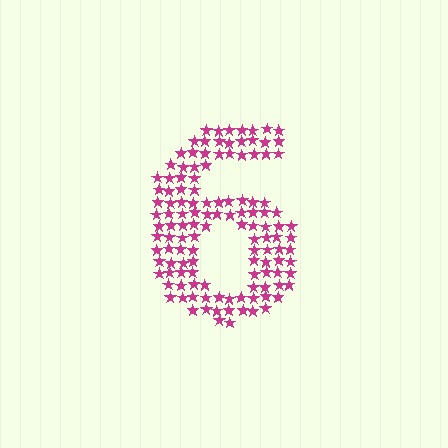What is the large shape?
The large shape is the digit 6.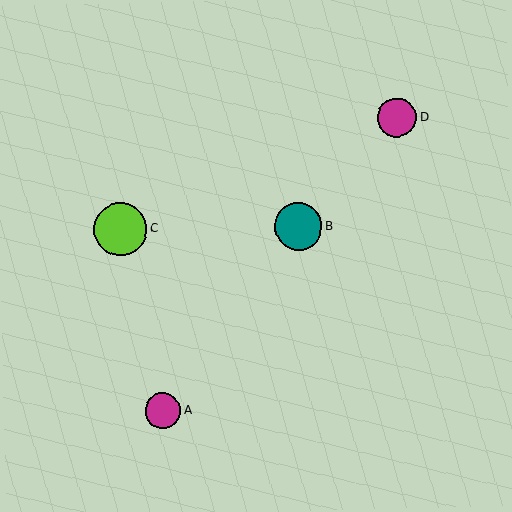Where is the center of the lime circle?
The center of the lime circle is at (120, 229).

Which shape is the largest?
The lime circle (labeled C) is the largest.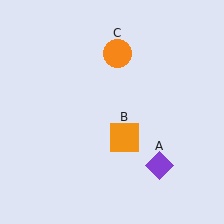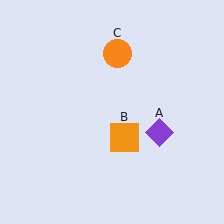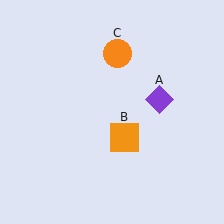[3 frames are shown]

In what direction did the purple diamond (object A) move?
The purple diamond (object A) moved up.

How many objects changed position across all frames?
1 object changed position: purple diamond (object A).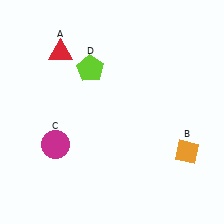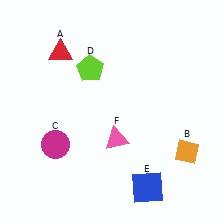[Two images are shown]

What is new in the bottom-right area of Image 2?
A blue square (E) was added in the bottom-right area of Image 2.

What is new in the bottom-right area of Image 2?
A pink triangle (F) was added in the bottom-right area of Image 2.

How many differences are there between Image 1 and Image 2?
There are 2 differences between the two images.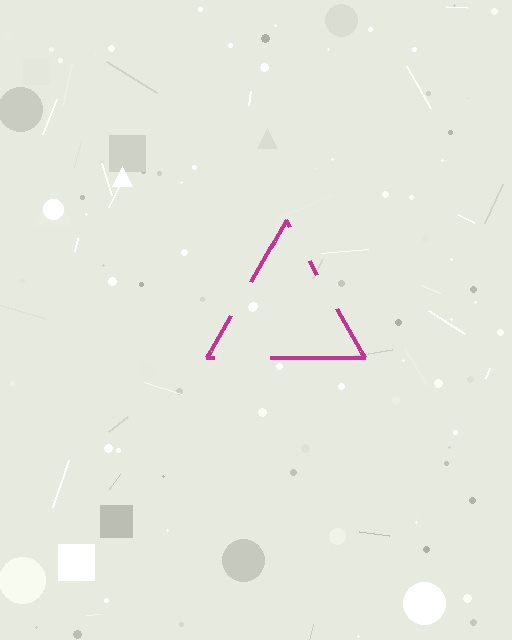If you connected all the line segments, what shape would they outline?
They would outline a triangle.